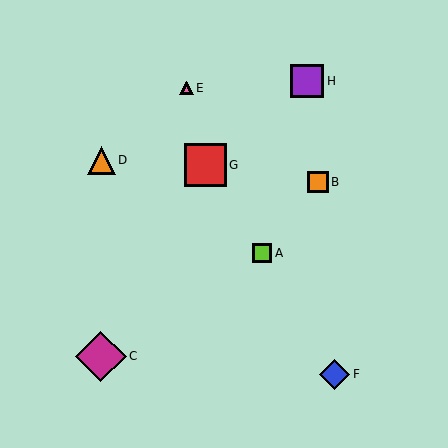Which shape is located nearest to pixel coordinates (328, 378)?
The blue diamond (labeled F) at (335, 374) is nearest to that location.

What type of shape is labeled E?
Shape E is a pink triangle.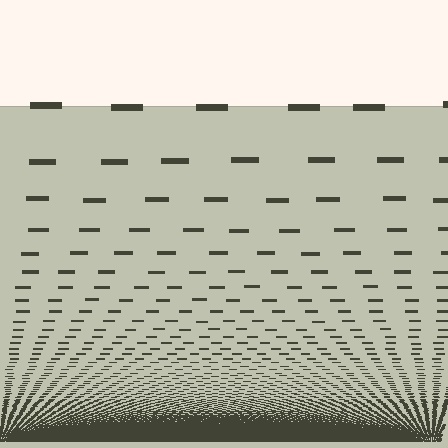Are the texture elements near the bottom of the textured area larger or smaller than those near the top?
Smaller. The gradient is inverted — elements near the bottom are smaller and denser.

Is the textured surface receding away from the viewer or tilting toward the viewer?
The surface appears to tilt toward the viewer. Texture elements get larger and sparser toward the top.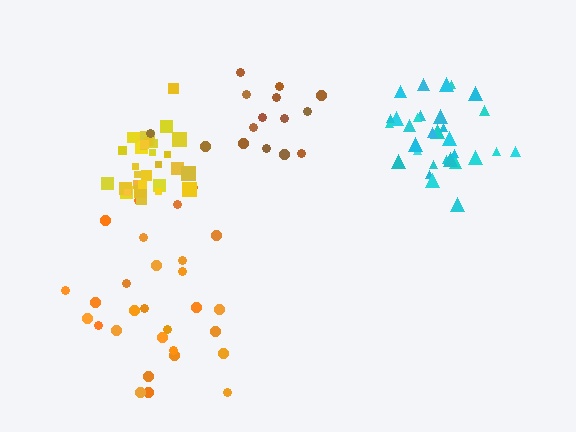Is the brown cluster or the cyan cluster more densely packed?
Cyan.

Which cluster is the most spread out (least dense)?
Orange.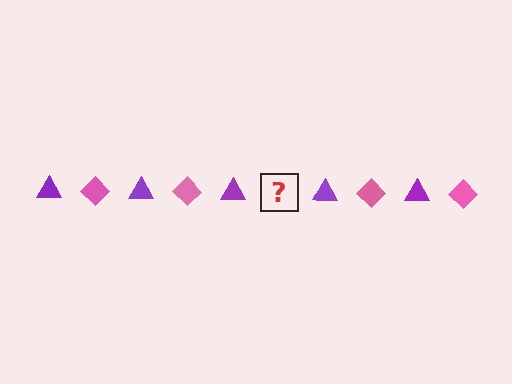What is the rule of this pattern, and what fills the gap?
The rule is that the pattern alternates between purple triangle and pink diamond. The gap should be filled with a pink diamond.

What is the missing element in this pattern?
The missing element is a pink diamond.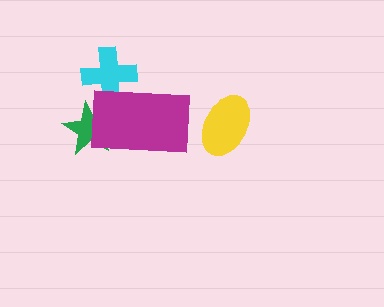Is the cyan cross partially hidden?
Yes, it is partially covered by another shape.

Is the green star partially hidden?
Yes, it is partially covered by another shape.